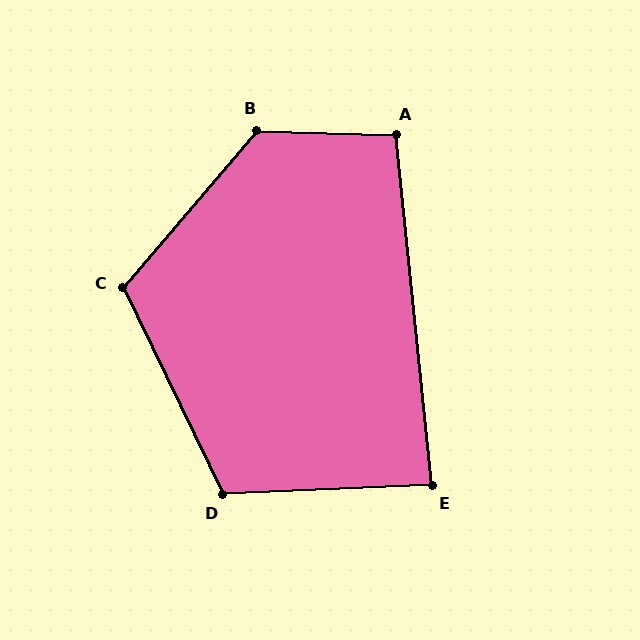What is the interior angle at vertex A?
Approximately 98 degrees (obtuse).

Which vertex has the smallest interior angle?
E, at approximately 87 degrees.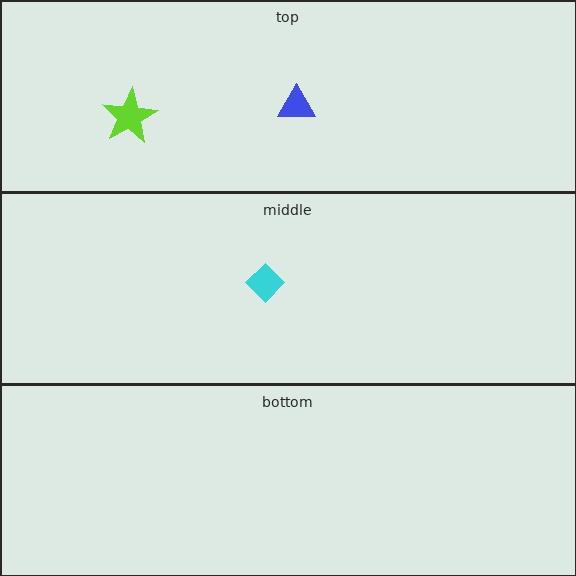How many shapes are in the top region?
2.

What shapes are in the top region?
The lime star, the blue triangle.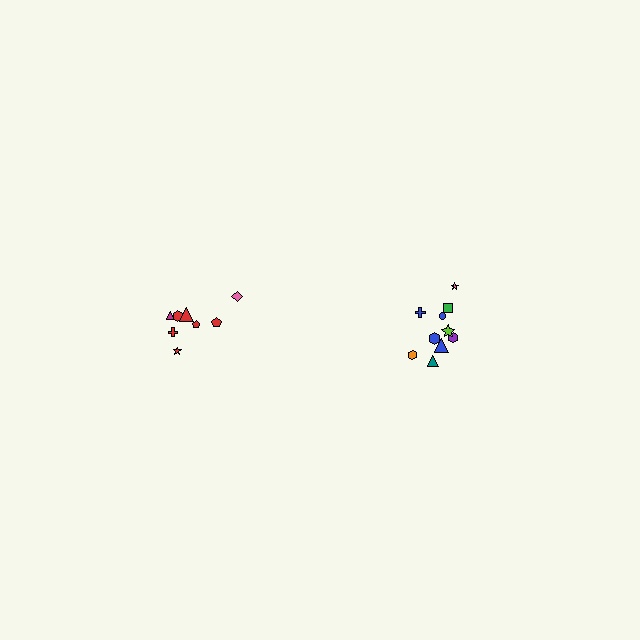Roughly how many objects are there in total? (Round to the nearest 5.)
Roughly 20 objects in total.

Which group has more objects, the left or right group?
The right group.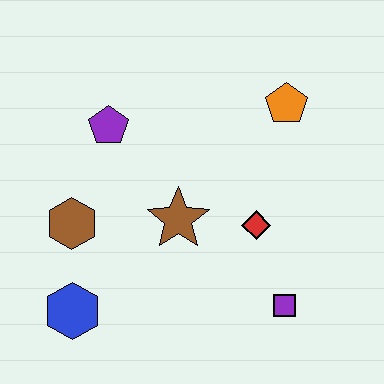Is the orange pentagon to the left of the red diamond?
No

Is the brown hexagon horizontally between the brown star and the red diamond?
No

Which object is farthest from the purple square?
The purple pentagon is farthest from the purple square.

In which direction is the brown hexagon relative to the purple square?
The brown hexagon is to the left of the purple square.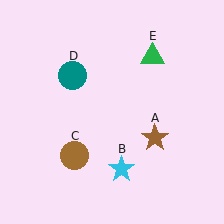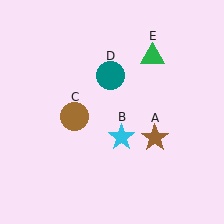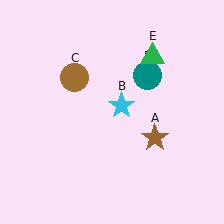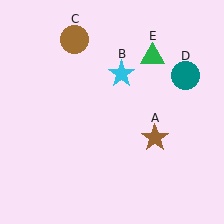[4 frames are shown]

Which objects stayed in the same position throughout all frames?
Brown star (object A) and green triangle (object E) remained stationary.